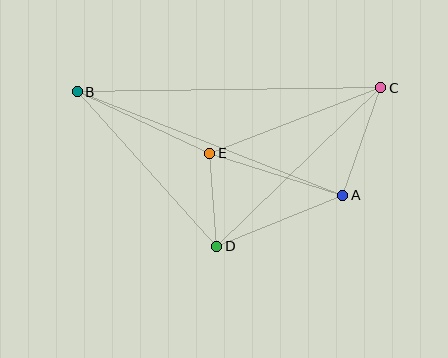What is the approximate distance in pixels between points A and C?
The distance between A and C is approximately 114 pixels.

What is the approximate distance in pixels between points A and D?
The distance between A and D is approximately 136 pixels.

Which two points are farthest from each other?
Points B and C are farthest from each other.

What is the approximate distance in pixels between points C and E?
The distance between C and E is approximately 183 pixels.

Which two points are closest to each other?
Points D and E are closest to each other.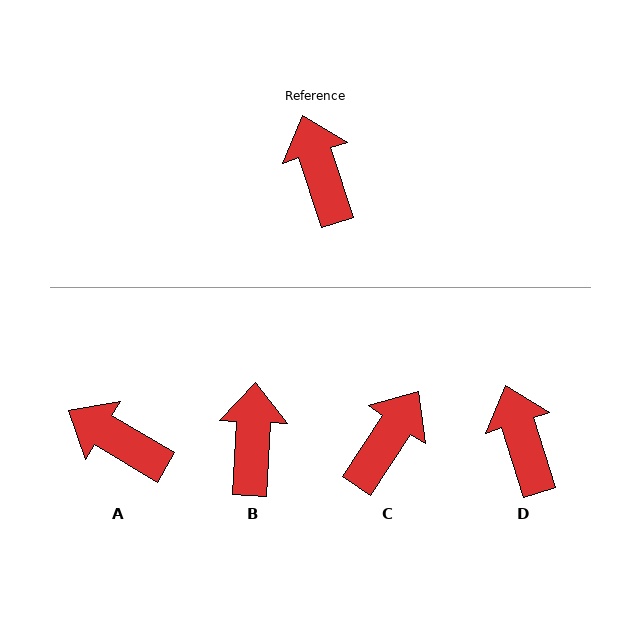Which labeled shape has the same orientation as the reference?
D.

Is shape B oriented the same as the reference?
No, it is off by about 21 degrees.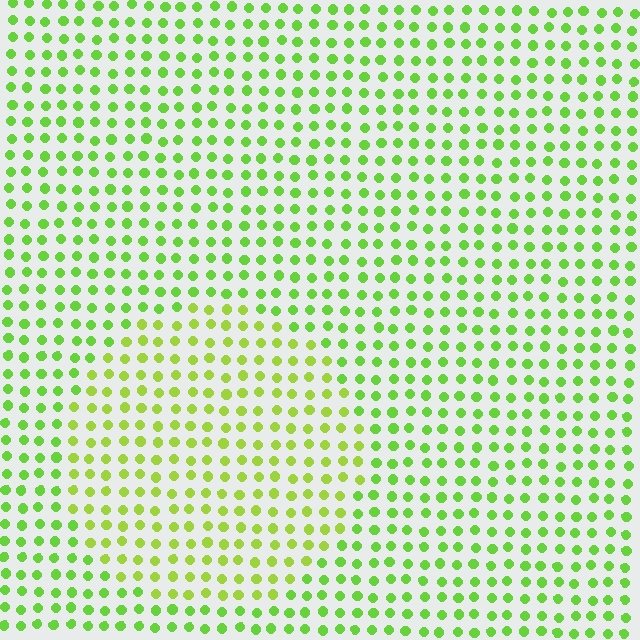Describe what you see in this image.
The image is filled with small lime elements in a uniform arrangement. A circle-shaped region is visible where the elements are tinted to a slightly different hue, forming a subtle color boundary.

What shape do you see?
I see a circle.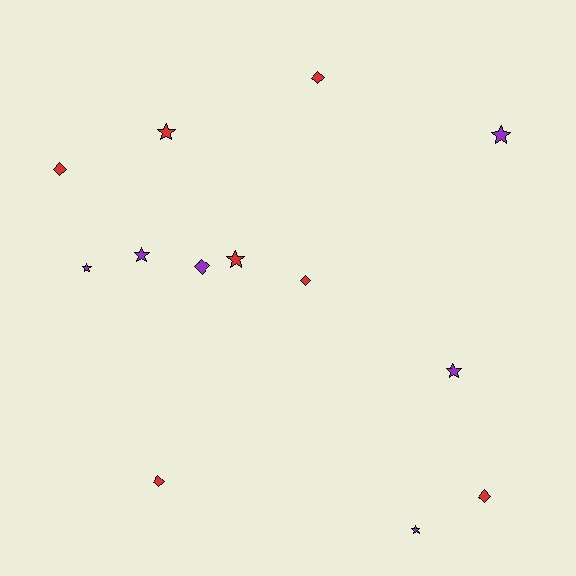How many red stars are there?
There are 2 red stars.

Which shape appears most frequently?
Star, with 7 objects.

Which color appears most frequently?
Red, with 7 objects.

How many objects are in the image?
There are 13 objects.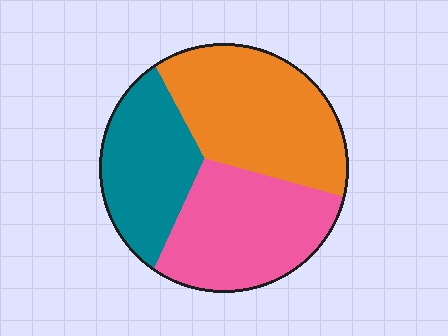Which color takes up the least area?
Teal, at roughly 25%.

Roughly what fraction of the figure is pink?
Pink takes up between a quarter and a half of the figure.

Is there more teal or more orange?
Orange.